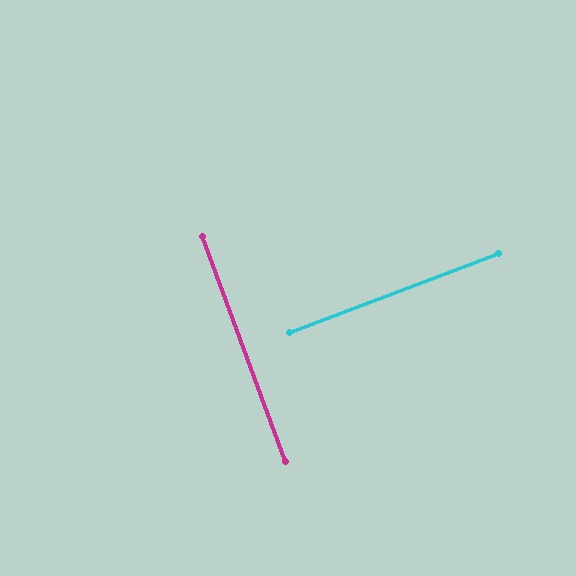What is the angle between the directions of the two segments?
Approximately 90 degrees.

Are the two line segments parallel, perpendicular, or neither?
Perpendicular — they meet at approximately 90°.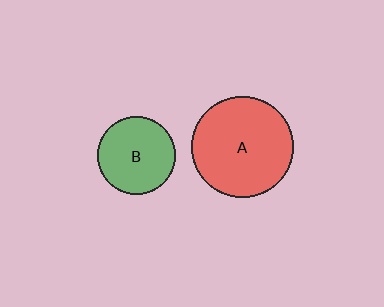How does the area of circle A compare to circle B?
Approximately 1.7 times.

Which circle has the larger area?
Circle A (red).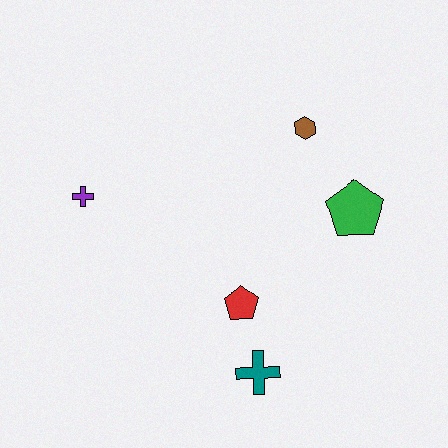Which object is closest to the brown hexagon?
The green pentagon is closest to the brown hexagon.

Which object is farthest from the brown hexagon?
The teal cross is farthest from the brown hexagon.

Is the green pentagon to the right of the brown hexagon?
Yes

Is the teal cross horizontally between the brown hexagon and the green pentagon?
No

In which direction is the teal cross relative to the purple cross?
The teal cross is below the purple cross.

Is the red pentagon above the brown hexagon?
No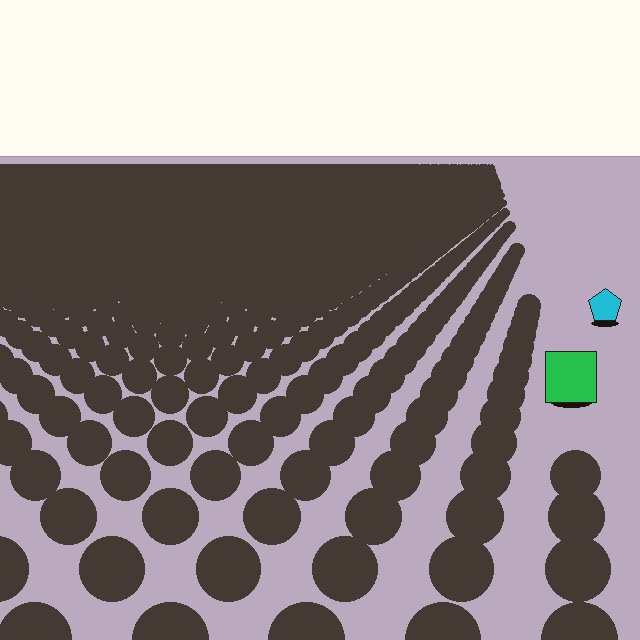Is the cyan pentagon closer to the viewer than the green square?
No. The green square is closer — you can tell from the texture gradient: the ground texture is coarser near it.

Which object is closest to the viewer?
The green square is closest. The texture marks near it are larger and more spread out.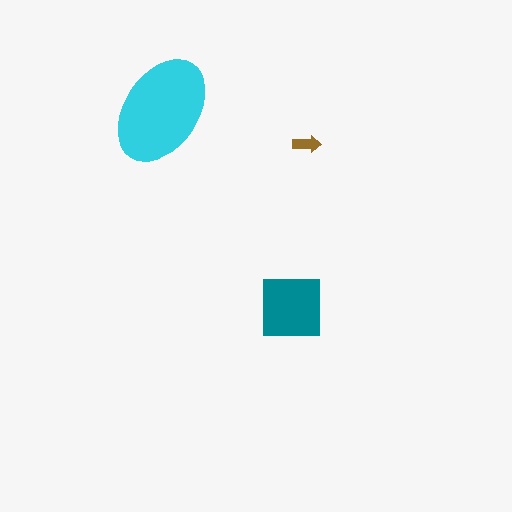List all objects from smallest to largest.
The brown arrow, the teal square, the cyan ellipse.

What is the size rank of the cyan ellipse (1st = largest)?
1st.